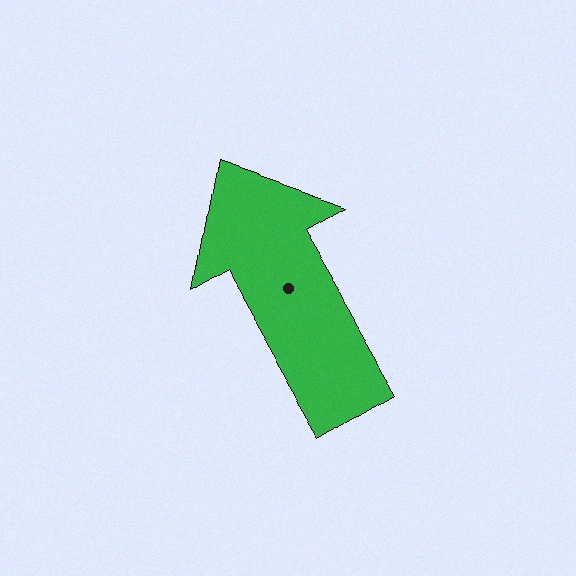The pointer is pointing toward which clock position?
Roughly 11 o'clock.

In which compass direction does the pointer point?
Northwest.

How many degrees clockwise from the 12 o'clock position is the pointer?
Approximately 330 degrees.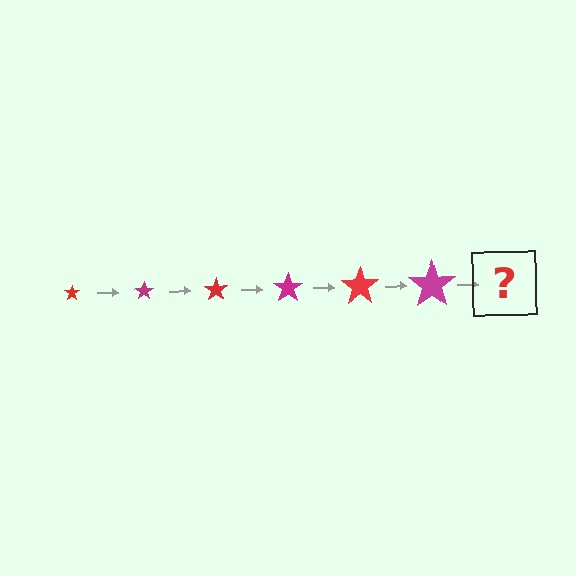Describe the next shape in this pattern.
It should be a red star, larger than the previous one.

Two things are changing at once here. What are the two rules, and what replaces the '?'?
The two rules are that the star grows larger each step and the color cycles through red and magenta. The '?' should be a red star, larger than the previous one.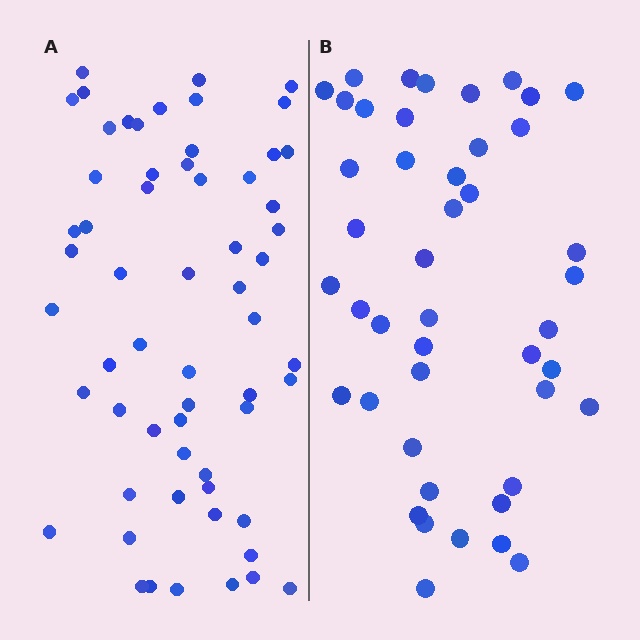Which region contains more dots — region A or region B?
Region A (the left region) has more dots.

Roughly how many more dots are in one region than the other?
Region A has approximately 15 more dots than region B.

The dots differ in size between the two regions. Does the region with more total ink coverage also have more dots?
No. Region B has more total ink coverage because its dots are larger, but region A actually contains more individual dots. Total area can be misleading — the number of items is what matters here.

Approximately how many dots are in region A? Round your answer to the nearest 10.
About 60 dots.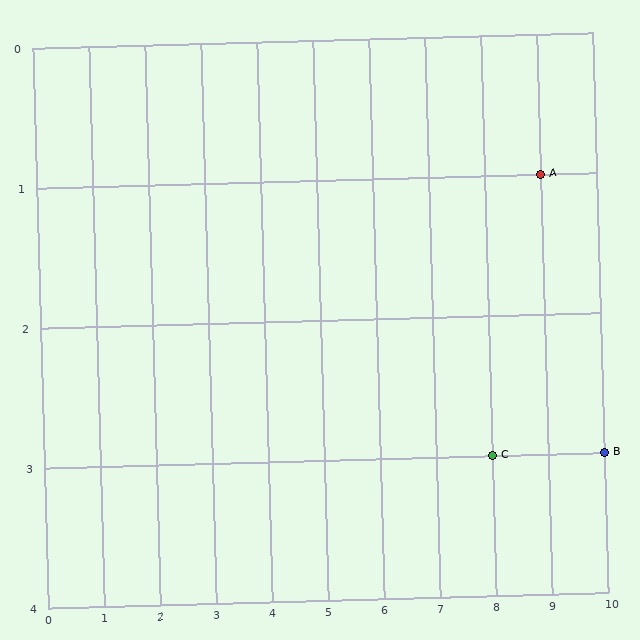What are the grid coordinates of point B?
Point B is at grid coordinates (10, 3).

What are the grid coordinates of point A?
Point A is at grid coordinates (9, 1).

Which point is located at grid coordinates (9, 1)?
Point A is at (9, 1).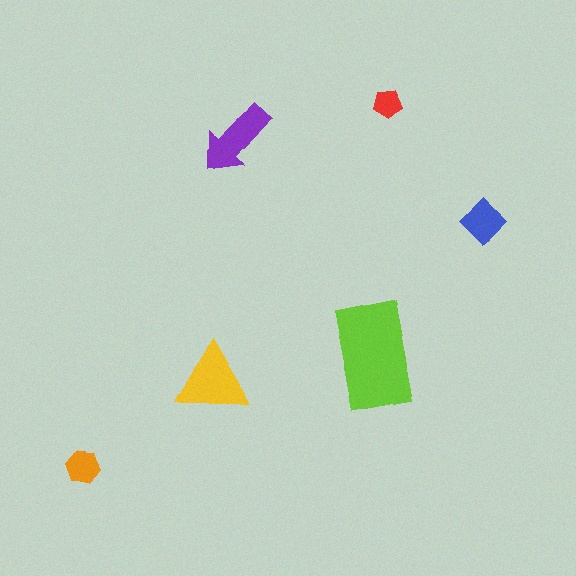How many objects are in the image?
There are 6 objects in the image.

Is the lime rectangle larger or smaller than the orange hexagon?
Larger.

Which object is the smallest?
The red pentagon.